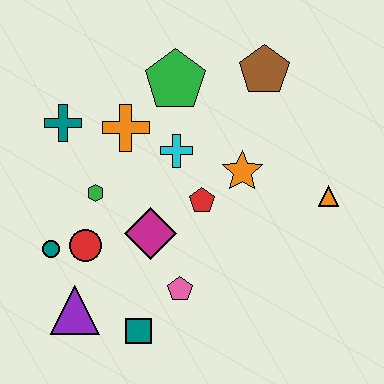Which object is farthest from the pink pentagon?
The brown pentagon is farthest from the pink pentagon.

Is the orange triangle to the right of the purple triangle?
Yes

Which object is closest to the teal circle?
The red circle is closest to the teal circle.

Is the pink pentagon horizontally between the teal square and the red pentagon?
Yes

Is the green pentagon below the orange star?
No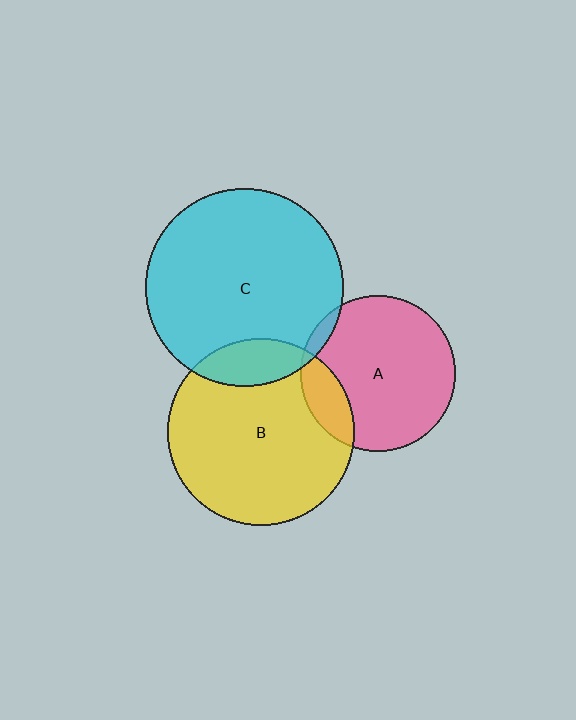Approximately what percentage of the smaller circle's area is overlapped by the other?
Approximately 5%.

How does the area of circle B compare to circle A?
Approximately 1.4 times.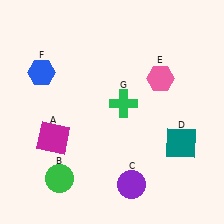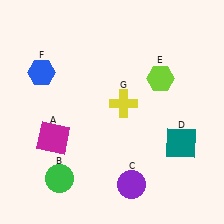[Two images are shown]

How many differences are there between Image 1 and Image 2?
There are 2 differences between the two images.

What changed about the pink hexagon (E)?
In Image 1, E is pink. In Image 2, it changed to lime.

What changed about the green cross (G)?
In Image 1, G is green. In Image 2, it changed to yellow.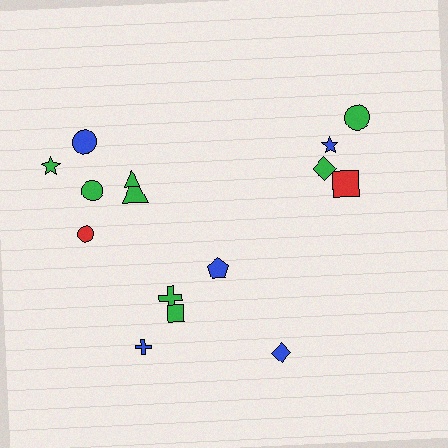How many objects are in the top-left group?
There are 6 objects.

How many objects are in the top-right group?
There are 4 objects.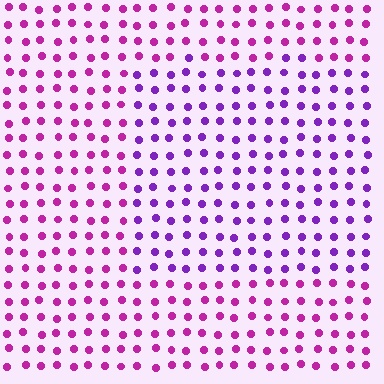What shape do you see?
I see a rectangle.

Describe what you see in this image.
The image is filled with small magenta elements in a uniform arrangement. A rectangle-shaped region is visible where the elements are tinted to a slightly different hue, forming a subtle color boundary.